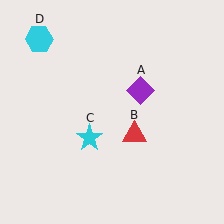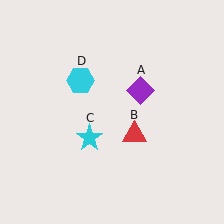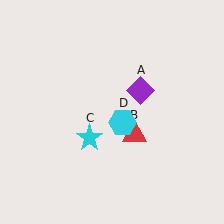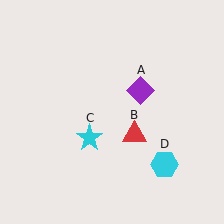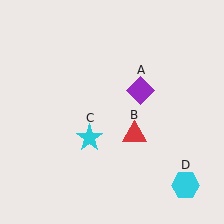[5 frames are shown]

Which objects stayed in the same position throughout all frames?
Purple diamond (object A) and red triangle (object B) and cyan star (object C) remained stationary.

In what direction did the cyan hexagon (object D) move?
The cyan hexagon (object D) moved down and to the right.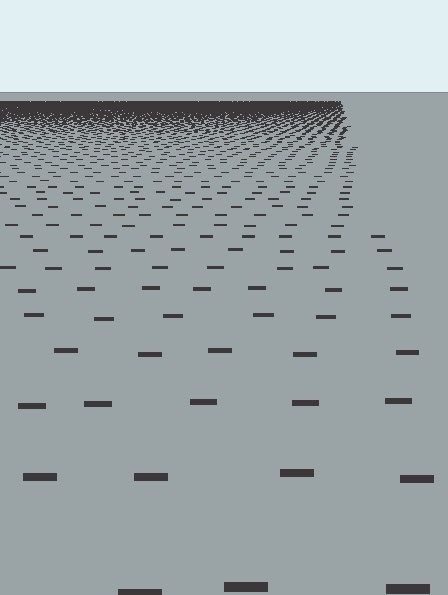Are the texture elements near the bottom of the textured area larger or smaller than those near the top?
Larger. Near the bottom, elements are closer to the viewer and appear at a bigger on-screen size.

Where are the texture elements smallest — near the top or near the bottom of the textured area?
Near the top.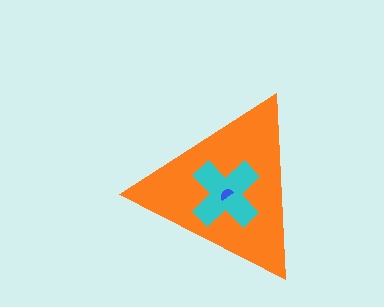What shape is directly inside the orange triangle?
The cyan cross.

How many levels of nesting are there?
3.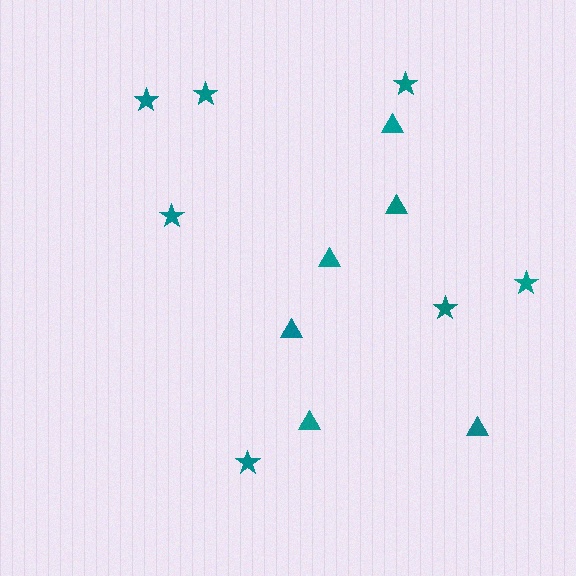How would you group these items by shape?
There are 2 groups: one group of stars (7) and one group of triangles (6).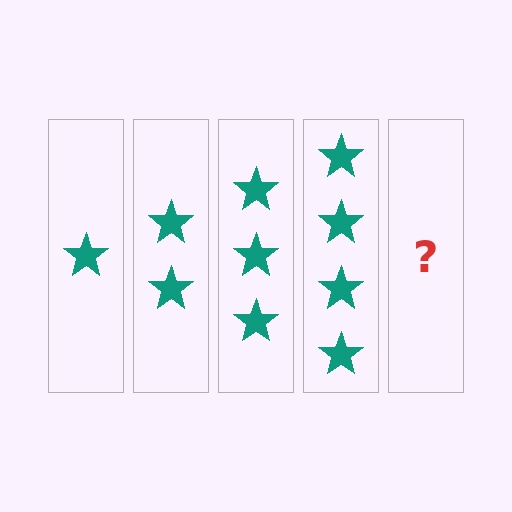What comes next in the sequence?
The next element should be 5 stars.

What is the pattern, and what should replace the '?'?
The pattern is that each step adds one more star. The '?' should be 5 stars.